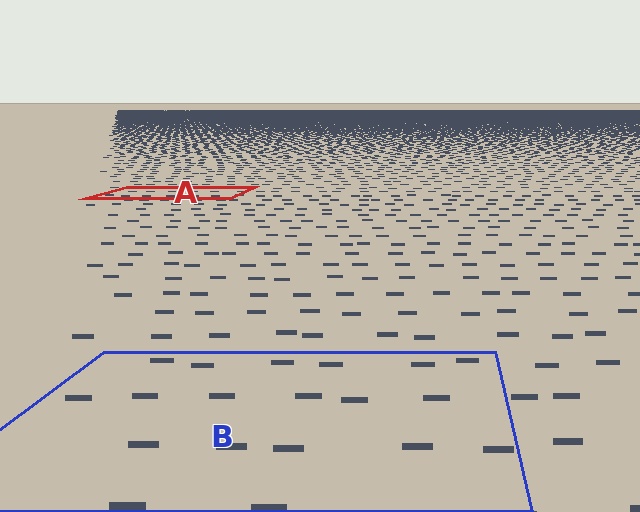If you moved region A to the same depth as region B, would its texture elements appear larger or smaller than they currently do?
They would appear larger. At a closer depth, the same texture elements are projected at a bigger on-screen size.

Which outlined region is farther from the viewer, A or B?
Region A is farther from the viewer — the texture elements inside it appear smaller and more densely packed.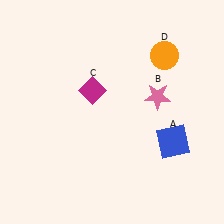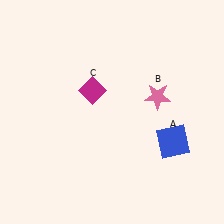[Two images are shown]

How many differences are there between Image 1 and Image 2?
There is 1 difference between the two images.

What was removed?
The orange circle (D) was removed in Image 2.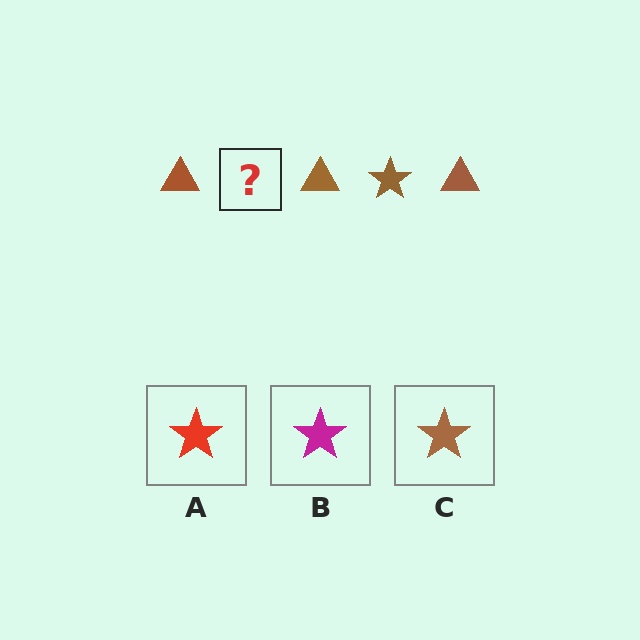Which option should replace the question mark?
Option C.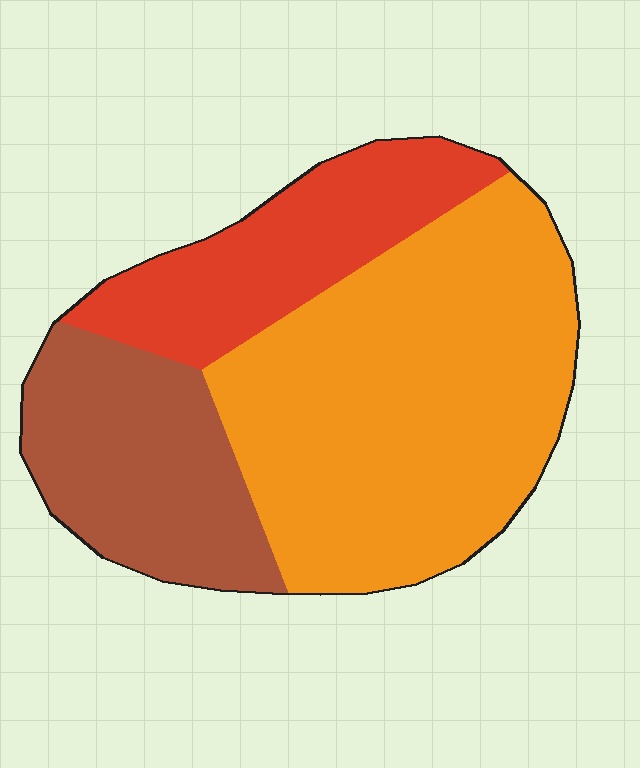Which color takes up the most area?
Orange, at roughly 55%.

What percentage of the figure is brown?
Brown covers around 25% of the figure.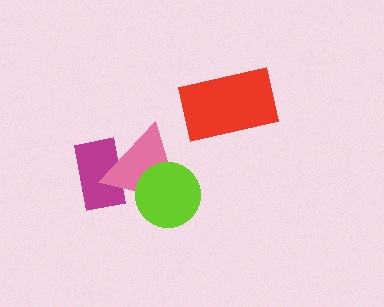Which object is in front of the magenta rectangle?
The pink triangle is in front of the magenta rectangle.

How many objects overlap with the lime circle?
1 object overlaps with the lime circle.